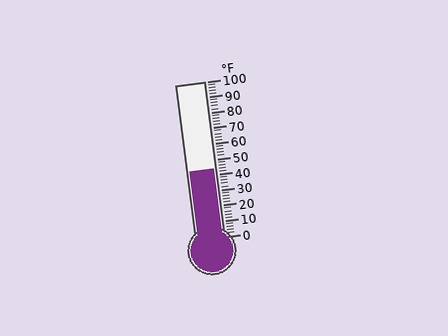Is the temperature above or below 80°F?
The temperature is below 80°F.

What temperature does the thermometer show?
The thermometer shows approximately 44°F.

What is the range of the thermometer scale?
The thermometer scale ranges from 0°F to 100°F.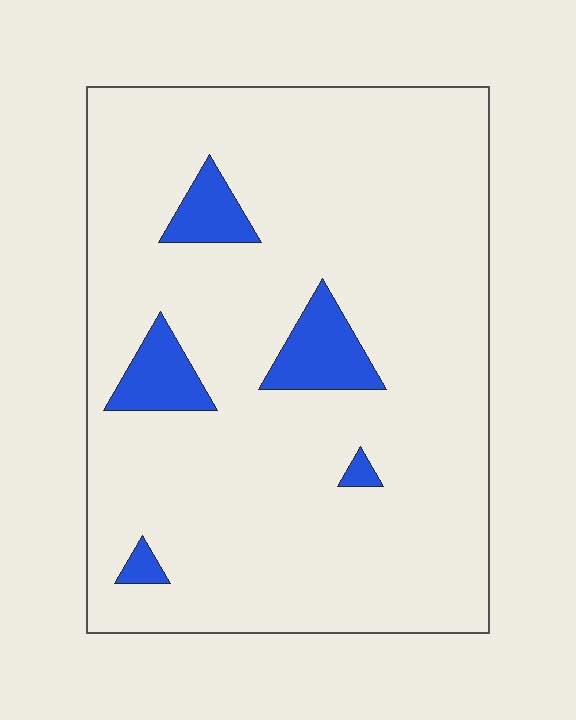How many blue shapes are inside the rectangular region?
5.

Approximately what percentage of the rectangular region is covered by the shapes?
Approximately 10%.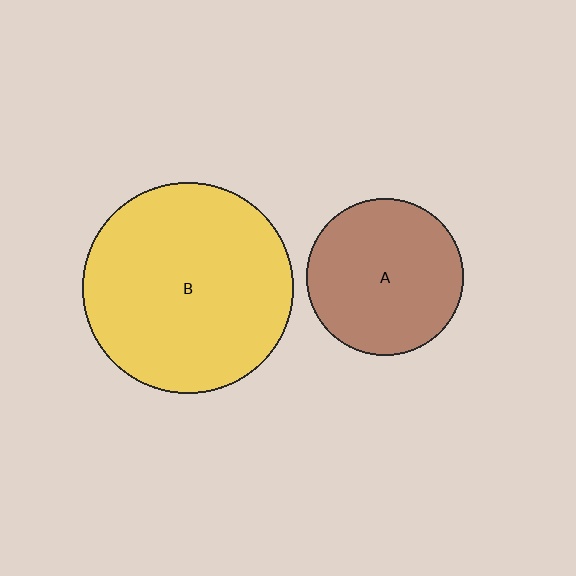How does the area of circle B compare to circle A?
Approximately 1.8 times.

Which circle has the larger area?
Circle B (yellow).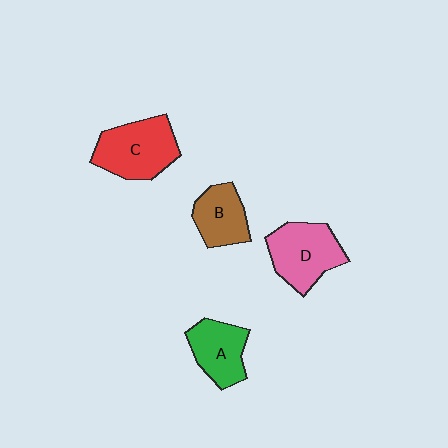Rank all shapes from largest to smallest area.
From largest to smallest: C (red), D (pink), A (green), B (brown).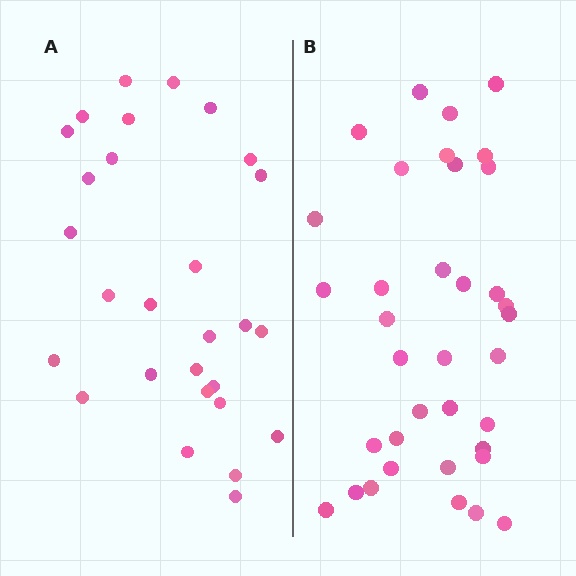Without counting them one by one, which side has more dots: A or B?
Region B (the right region) has more dots.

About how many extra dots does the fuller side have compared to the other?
Region B has roughly 8 or so more dots than region A.